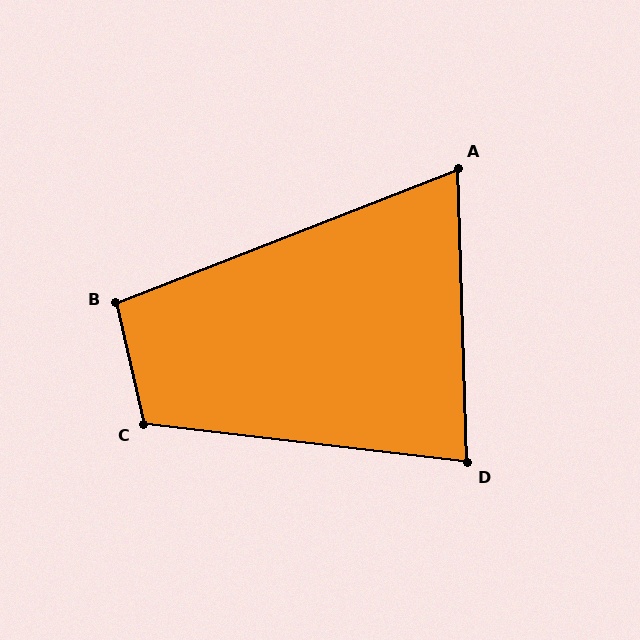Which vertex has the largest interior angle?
C, at approximately 109 degrees.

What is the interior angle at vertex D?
Approximately 81 degrees (acute).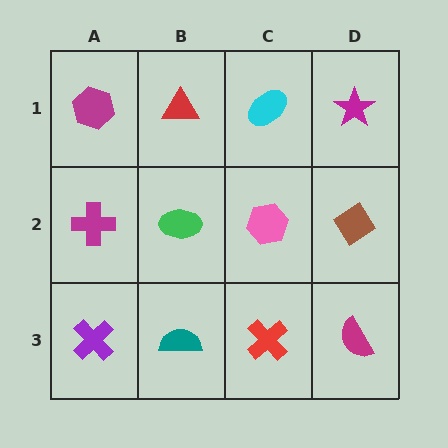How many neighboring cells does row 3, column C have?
3.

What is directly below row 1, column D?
A brown diamond.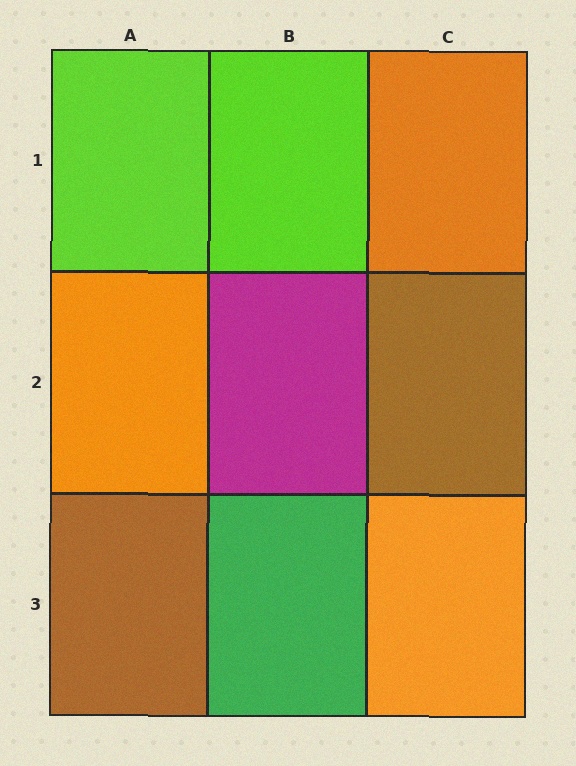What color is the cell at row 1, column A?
Lime.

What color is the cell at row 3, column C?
Orange.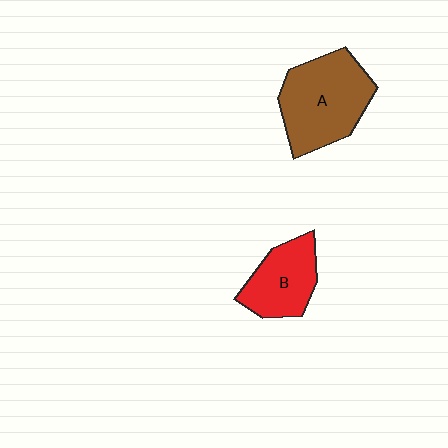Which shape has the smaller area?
Shape B (red).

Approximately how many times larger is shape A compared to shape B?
Approximately 1.5 times.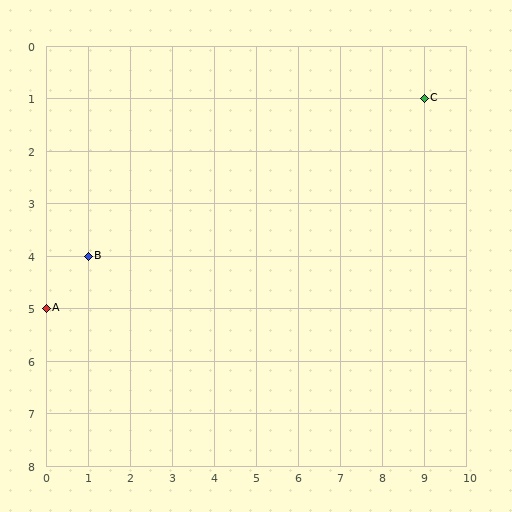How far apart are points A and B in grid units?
Points A and B are 1 column and 1 row apart (about 1.4 grid units diagonally).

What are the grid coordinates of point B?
Point B is at grid coordinates (1, 4).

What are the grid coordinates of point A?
Point A is at grid coordinates (0, 5).